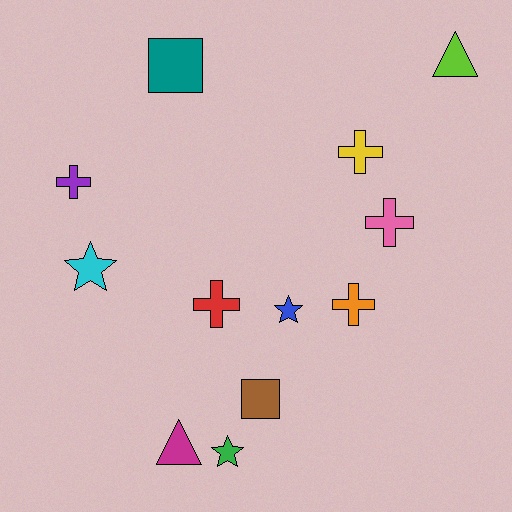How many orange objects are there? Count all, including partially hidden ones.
There is 1 orange object.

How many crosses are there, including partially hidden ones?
There are 5 crosses.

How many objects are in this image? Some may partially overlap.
There are 12 objects.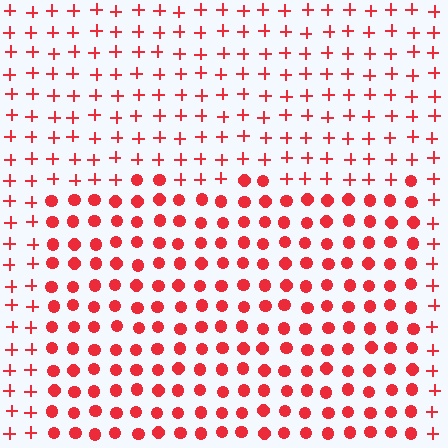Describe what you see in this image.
The image is filled with small red elements arranged in a uniform grid. A rectangle-shaped region contains circles, while the surrounding area contains plus signs. The boundary is defined purely by the change in element shape.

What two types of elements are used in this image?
The image uses circles inside the rectangle region and plus signs outside it.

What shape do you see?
I see a rectangle.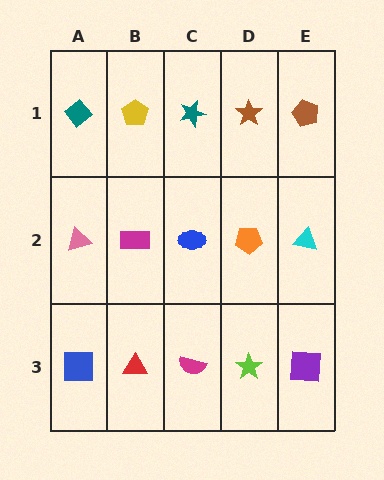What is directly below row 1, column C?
A blue ellipse.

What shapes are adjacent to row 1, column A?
A pink triangle (row 2, column A), a yellow pentagon (row 1, column B).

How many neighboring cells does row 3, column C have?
3.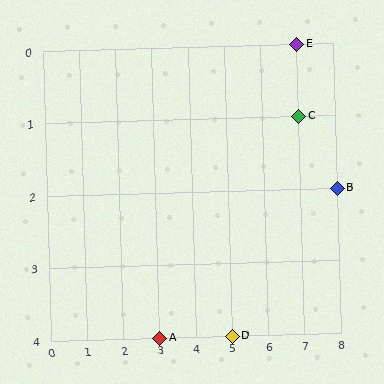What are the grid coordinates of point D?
Point D is at grid coordinates (5, 4).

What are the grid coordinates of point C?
Point C is at grid coordinates (7, 1).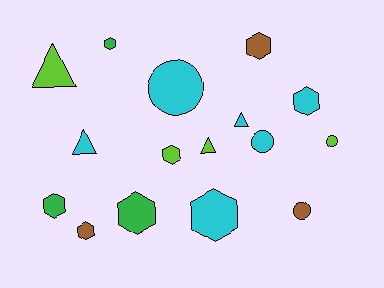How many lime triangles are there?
There are 2 lime triangles.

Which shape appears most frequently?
Hexagon, with 8 objects.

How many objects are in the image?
There are 16 objects.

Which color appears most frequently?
Cyan, with 6 objects.